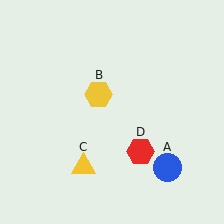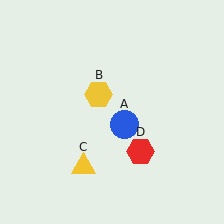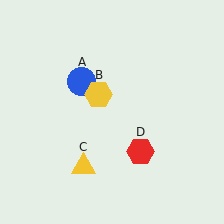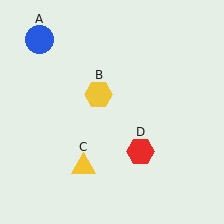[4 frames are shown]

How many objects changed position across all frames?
1 object changed position: blue circle (object A).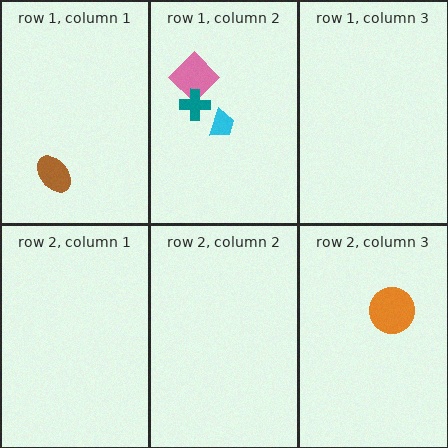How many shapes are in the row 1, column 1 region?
1.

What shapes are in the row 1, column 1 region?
The brown ellipse.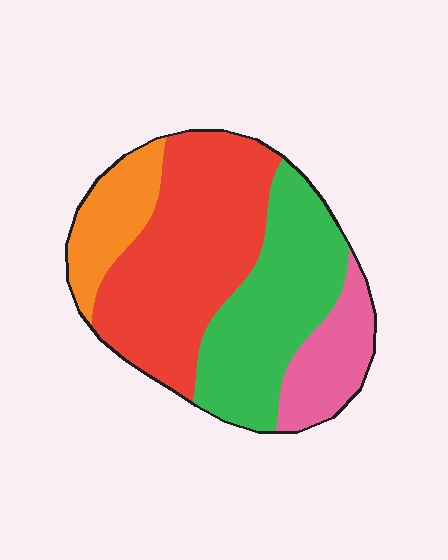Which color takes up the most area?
Red, at roughly 40%.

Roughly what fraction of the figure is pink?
Pink covers 14% of the figure.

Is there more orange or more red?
Red.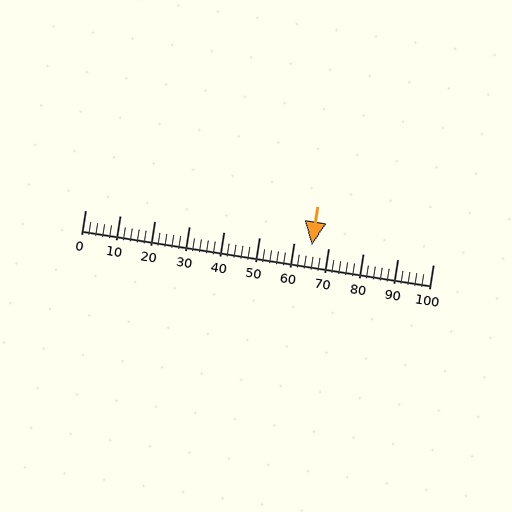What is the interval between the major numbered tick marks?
The major tick marks are spaced 10 units apart.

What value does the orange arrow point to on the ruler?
The orange arrow points to approximately 65.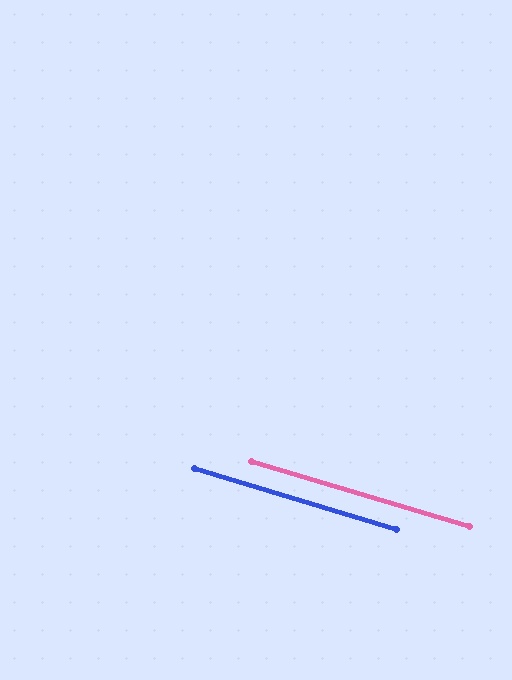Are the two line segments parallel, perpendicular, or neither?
Parallel — their directions differ by only 0.1°.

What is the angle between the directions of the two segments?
Approximately 0 degrees.